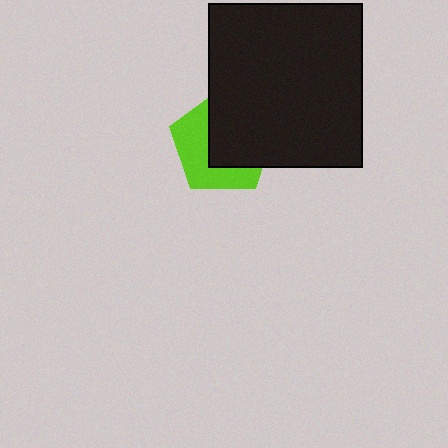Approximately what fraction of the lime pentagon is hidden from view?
Roughly 54% of the lime pentagon is hidden behind the black rectangle.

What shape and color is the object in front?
The object in front is a black rectangle.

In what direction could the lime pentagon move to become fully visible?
The lime pentagon could move toward the lower-left. That would shift it out from behind the black rectangle entirely.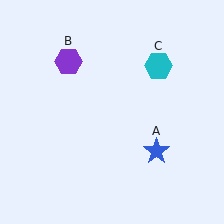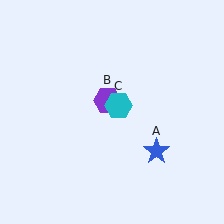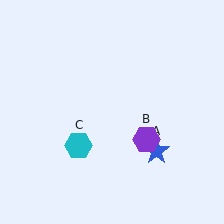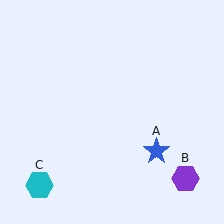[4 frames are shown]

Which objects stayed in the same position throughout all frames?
Blue star (object A) remained stationary.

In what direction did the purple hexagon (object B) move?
The purple hexagon (object B) moved down and to the right.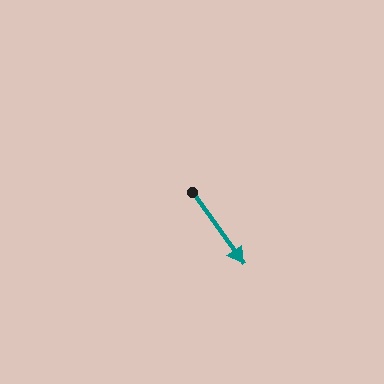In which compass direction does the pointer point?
Southeast.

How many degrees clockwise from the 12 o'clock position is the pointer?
Approximately 144 degrees.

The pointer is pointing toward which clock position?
Roughly 5 o'clock.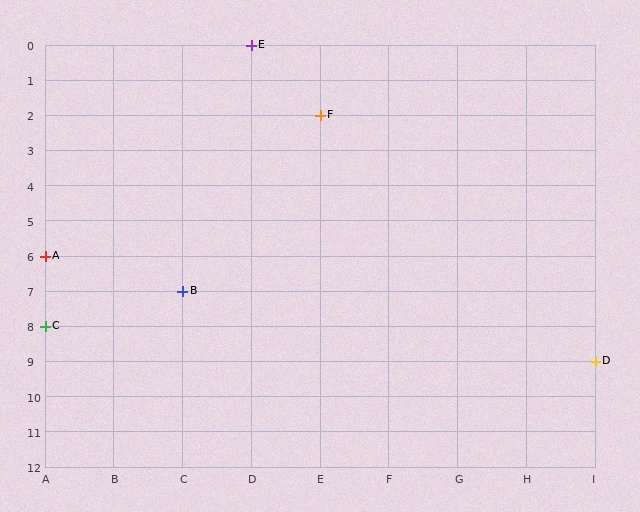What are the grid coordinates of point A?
Point A is at grid coordinates (A, 6).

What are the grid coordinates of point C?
Point C is at grid coordinates (A, 8).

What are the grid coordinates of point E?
Point E is at grid coordinates (D, 0).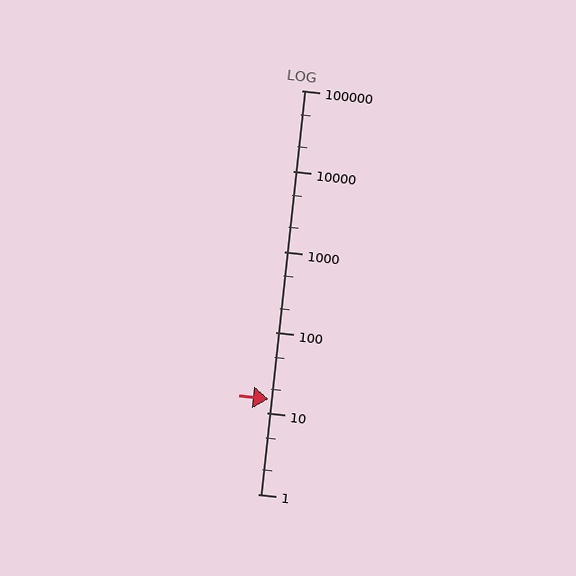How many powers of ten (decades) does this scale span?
The scale spans 5 decades, from 1 to 100000.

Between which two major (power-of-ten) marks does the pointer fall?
The pointer is between 10 and 100.